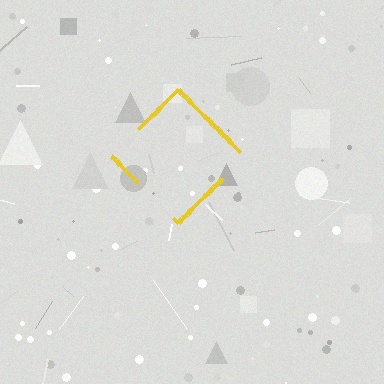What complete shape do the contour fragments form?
The contour fragments form a diamond.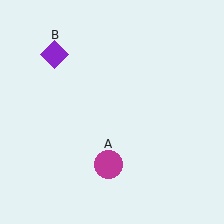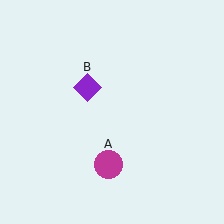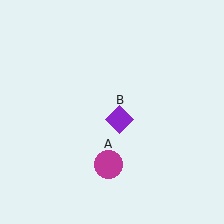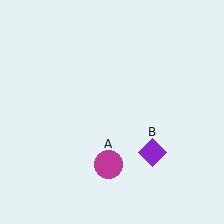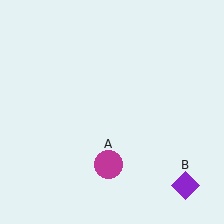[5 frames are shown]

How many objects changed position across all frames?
1 object changed position: purple diamond (object B).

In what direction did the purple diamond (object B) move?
The purple diamond (object B) moved down and to the right.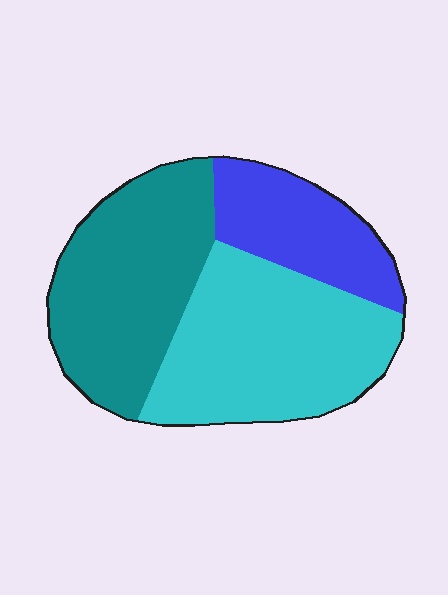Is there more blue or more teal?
Teal.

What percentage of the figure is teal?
Teal covers 38% of the figure.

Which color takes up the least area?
Blue, at roughly 20%.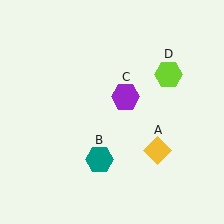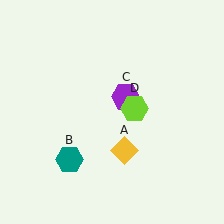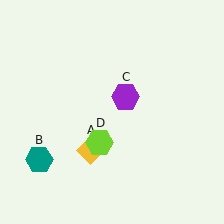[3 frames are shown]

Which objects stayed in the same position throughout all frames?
Purple hexagon (object C) remained stationary.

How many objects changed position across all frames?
3 objects changed position: yellow diamond (object A), teal hexagon (object B), lime hexagon (object D).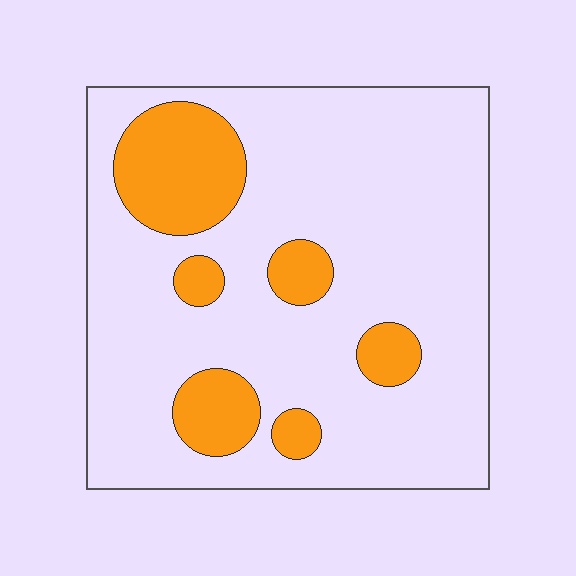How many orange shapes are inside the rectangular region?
6.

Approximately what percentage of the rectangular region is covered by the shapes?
Approximately 20%.